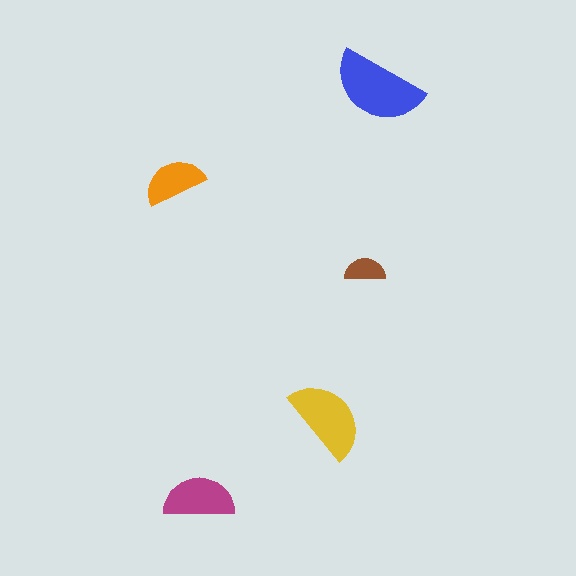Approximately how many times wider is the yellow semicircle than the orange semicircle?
About 1.5 times wider.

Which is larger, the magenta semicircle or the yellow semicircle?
The yellow one.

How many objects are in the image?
There are 5 objects in the image.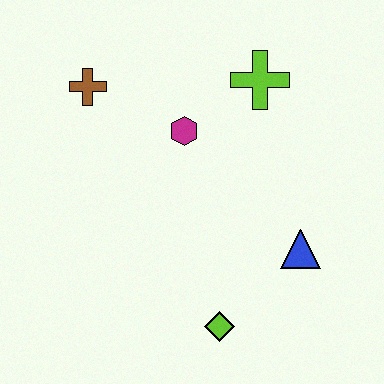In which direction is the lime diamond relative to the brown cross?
The lime diamond is below the brown cross.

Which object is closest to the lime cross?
The magenta hexagon is closest to the lime cross.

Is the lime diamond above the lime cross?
No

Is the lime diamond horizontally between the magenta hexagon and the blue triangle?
Yes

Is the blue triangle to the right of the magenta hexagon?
Yes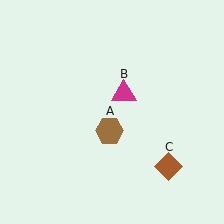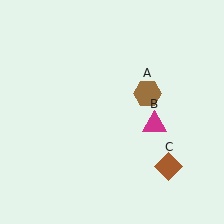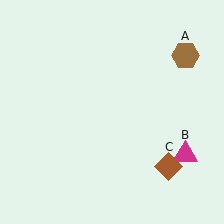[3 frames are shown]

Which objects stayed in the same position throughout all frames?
Brown diamond (object C) remained stationary.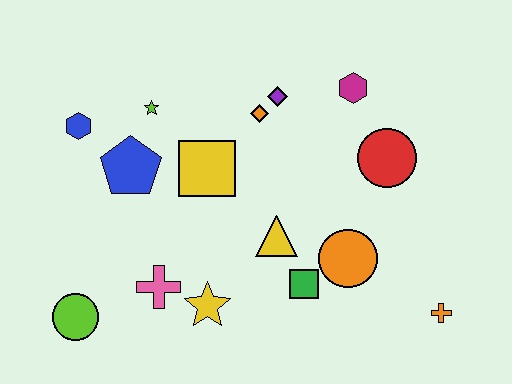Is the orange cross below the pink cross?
Yes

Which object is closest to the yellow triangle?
The green square is closest to the yellow triangle.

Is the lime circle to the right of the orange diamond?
No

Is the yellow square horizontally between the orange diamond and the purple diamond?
No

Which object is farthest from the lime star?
The orange cross is farthest from the lime star.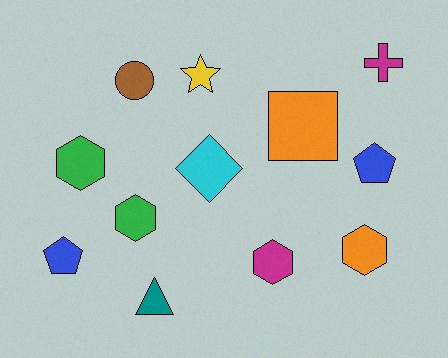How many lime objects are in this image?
There are no lime objects.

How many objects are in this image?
There are 12 objects.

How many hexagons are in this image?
There are 4 hexagons.